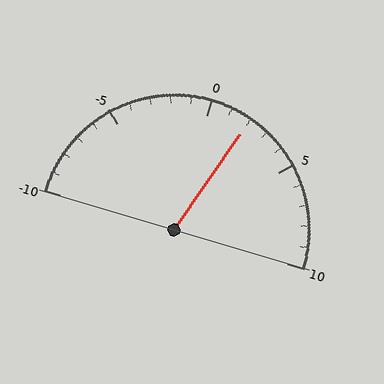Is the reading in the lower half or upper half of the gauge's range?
The reading is in the upper half of the range (-10 to 10).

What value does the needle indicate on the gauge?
The needle indicates approximately 2.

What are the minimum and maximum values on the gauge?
The gauge ranges from -10 to 10.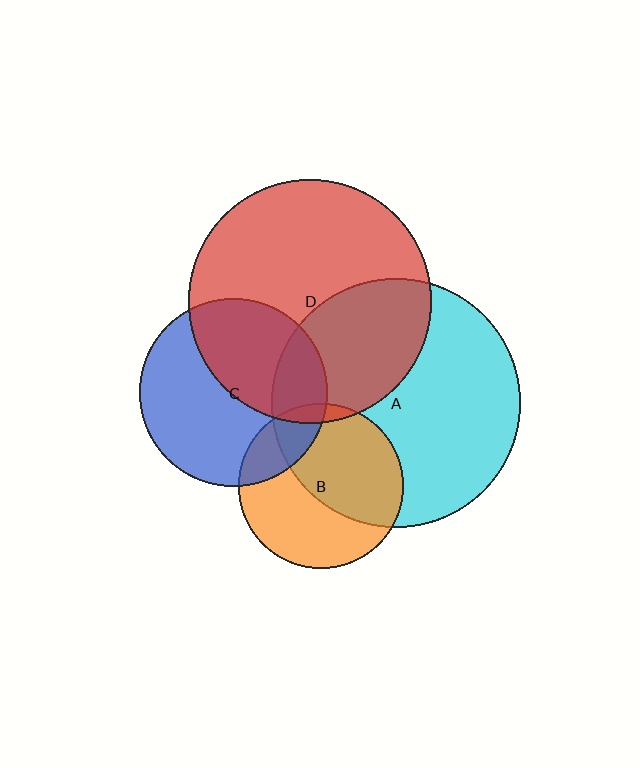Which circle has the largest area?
Circle A (cyan).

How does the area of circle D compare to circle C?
Approximately 1.7 times.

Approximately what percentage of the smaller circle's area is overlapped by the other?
Approximately 5%.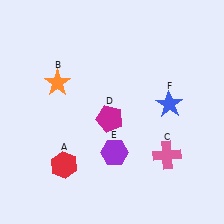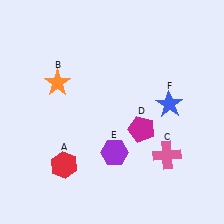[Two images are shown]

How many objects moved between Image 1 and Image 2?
1 object moved between the two images.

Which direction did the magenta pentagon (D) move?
The magenta pentagon (D) moved right.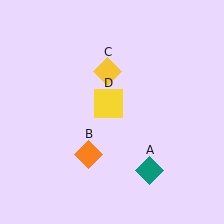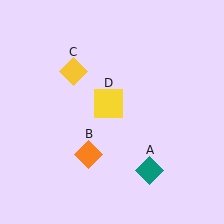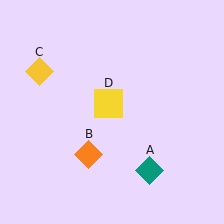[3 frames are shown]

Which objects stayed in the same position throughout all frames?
Teal diamond (object A) and orange diamond (object B) and yellow square (object D) remained stationary.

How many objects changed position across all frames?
1 object changed position: yellow diamond (object C).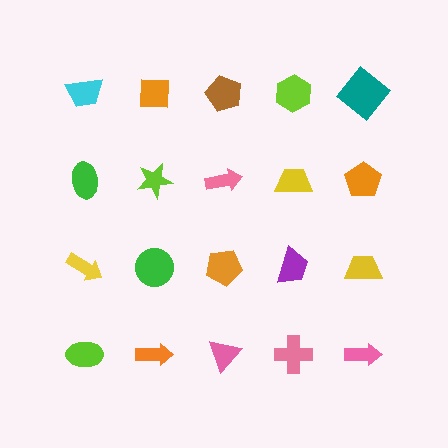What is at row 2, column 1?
A green ellipse.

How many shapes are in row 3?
5 shapes.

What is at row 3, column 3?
An orange pentagon.